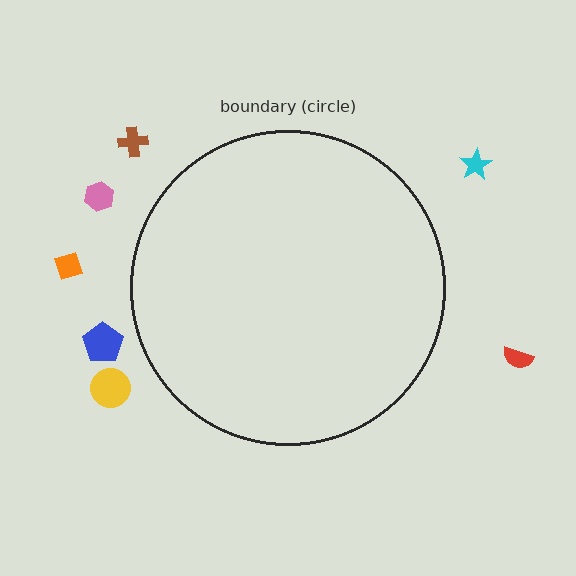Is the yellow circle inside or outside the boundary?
Outside.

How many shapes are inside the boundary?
0 inside, 7 outside.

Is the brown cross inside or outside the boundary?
Outside.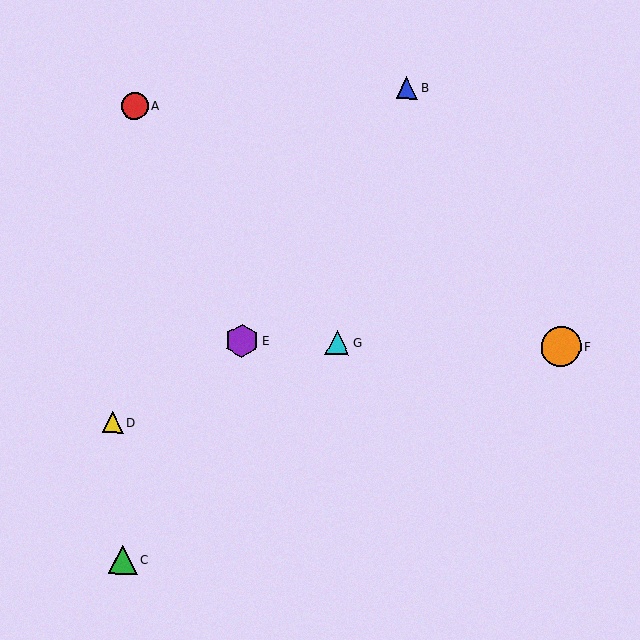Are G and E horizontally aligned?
Yes, both are at y≈343.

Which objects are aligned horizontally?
Objects E, F, G are aligned horizontally.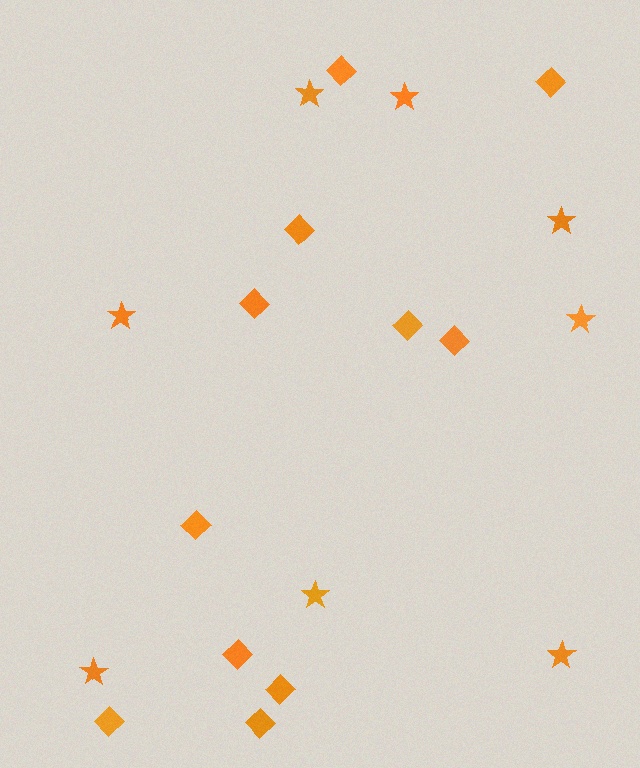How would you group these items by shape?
There are 2 groups: one group of diamonds (11) and one group of stars (8).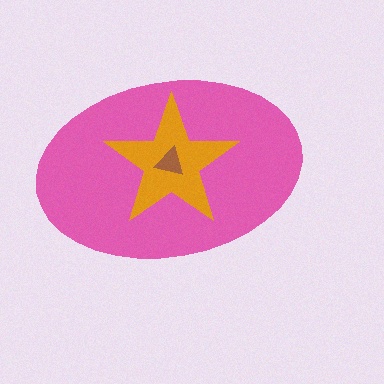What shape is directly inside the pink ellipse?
The orange star.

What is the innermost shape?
The brown triangle.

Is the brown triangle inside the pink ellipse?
Yes.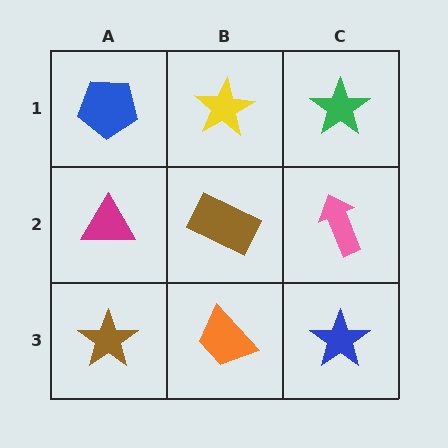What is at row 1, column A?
A blue pentagon.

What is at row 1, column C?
A green star.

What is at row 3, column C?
A blue star.